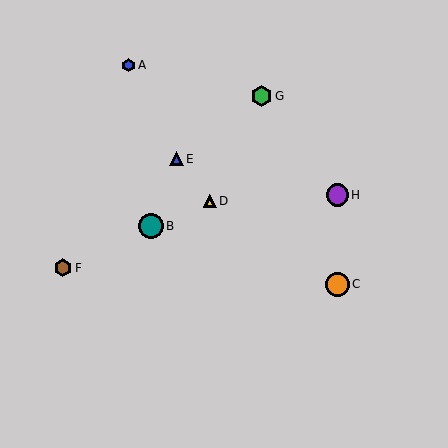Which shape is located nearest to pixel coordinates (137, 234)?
The teal circle (labeled B) at (151, 226) is nearest to that location.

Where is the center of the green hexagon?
The center of the green hexagon is at (261, 96).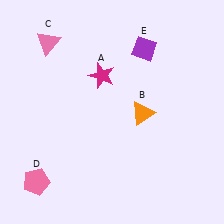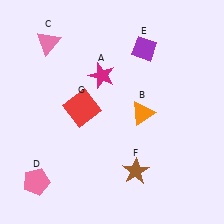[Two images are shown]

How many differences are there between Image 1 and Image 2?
There are 2 differences between the two images.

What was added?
A brown star (F), a red square (G) were added in Image 2.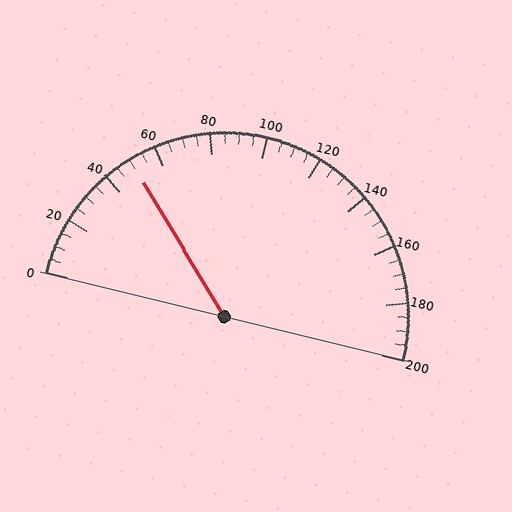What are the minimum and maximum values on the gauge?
The gauge ranges from 0 to 200.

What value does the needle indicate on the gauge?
The needle indicates approximately 50.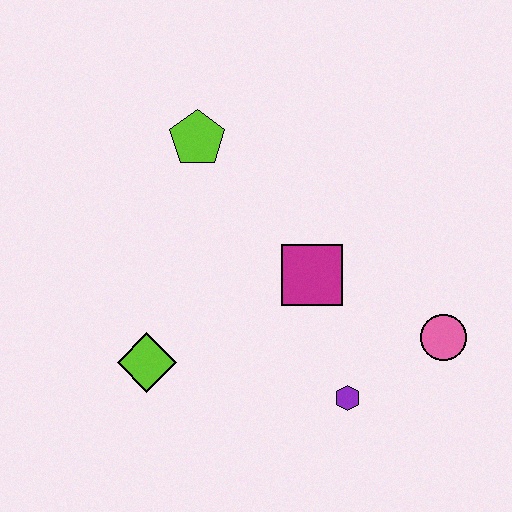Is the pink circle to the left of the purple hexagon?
No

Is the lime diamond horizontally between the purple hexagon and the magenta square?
No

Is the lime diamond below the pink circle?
Yes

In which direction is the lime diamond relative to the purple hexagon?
The lime diamond is to the left of the purple hexagon.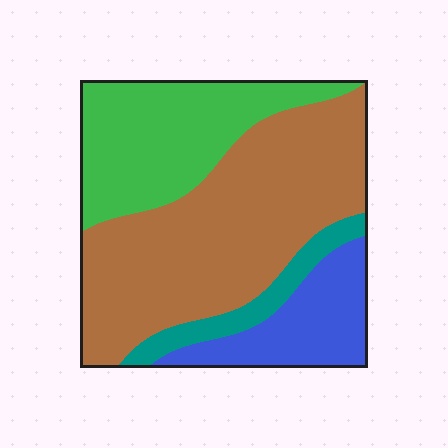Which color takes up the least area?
Teal, at roughly 10%.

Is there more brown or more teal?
Brown.